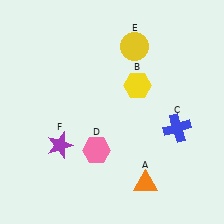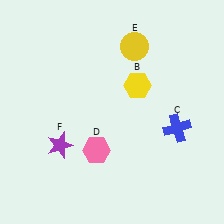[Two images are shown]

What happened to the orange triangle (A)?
The orange triangle (A) was removed in Image 2. It was in the bottom-right area of Image 1.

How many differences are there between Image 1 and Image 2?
There is 1 difference between the two images.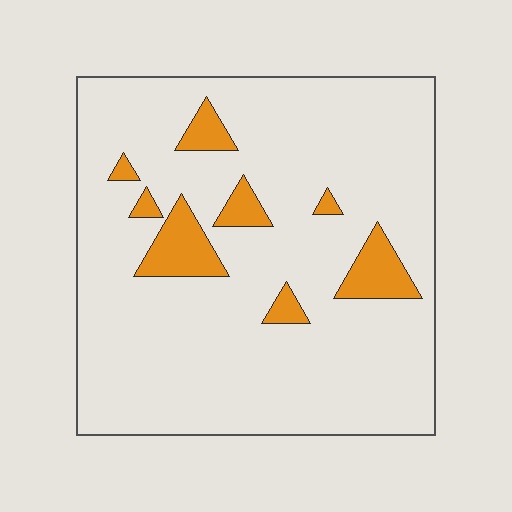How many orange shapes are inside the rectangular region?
8.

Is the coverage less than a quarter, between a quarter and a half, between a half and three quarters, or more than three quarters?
Less than a quarter.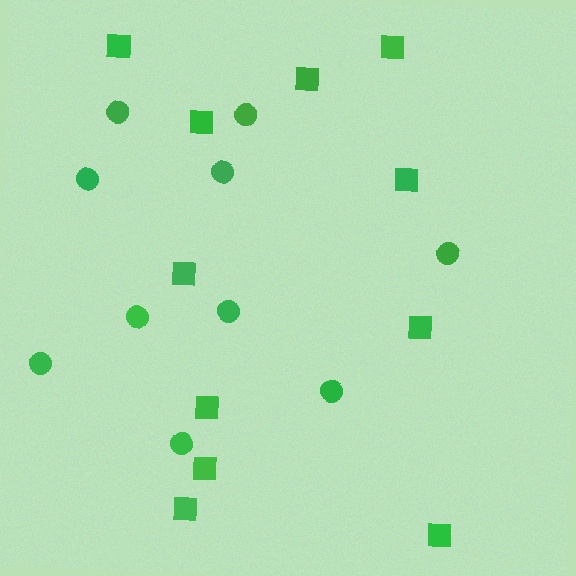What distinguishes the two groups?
There are 2 groups: one group of circles (10) and one group of squares (11).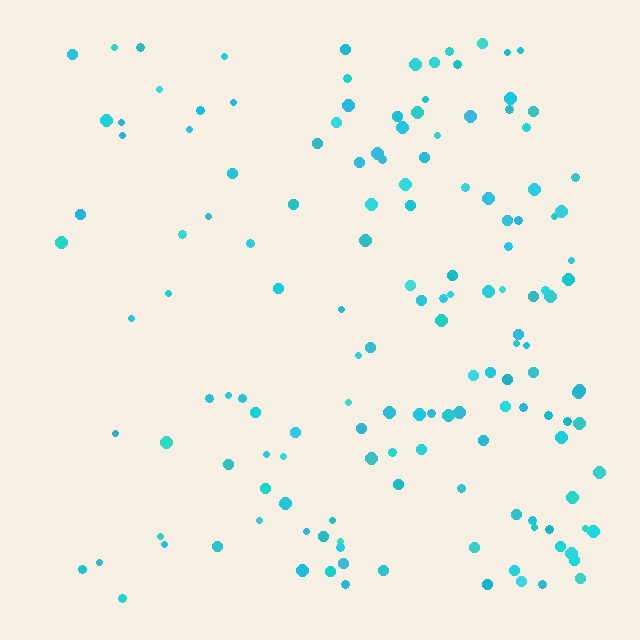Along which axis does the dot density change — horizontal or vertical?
Horizontal.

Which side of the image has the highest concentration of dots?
The right.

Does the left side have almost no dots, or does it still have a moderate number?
Still a moderate number, just noticeably fewer than the right.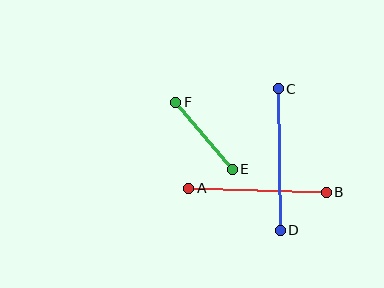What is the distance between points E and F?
The distance is approximately 88 pixels.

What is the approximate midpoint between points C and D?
The midpoint is at approximately (279, 160) pixels.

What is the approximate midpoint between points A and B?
The midpoint is at approximately (258, 190) pixels.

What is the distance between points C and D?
The distance is approximately 141 pixels.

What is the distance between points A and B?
The distance is approximately 137 pixels.